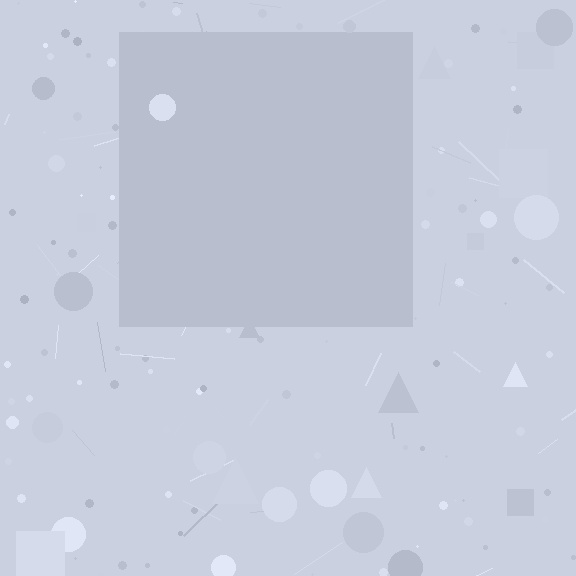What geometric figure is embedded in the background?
A square is embedded in the background.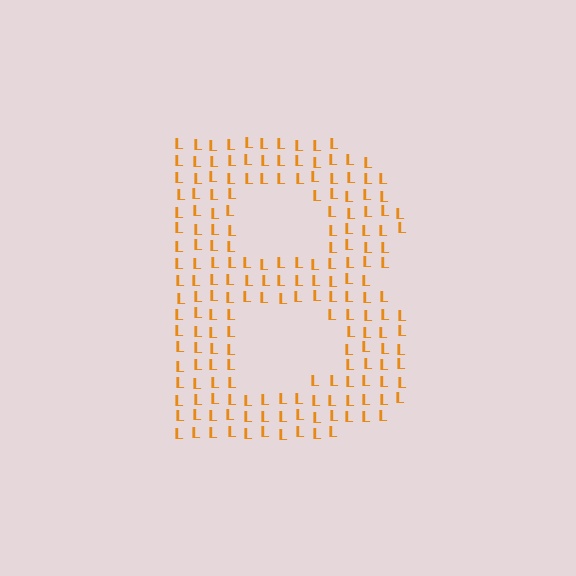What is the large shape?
The large shape is the letter B.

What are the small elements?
The small elements are letter L's.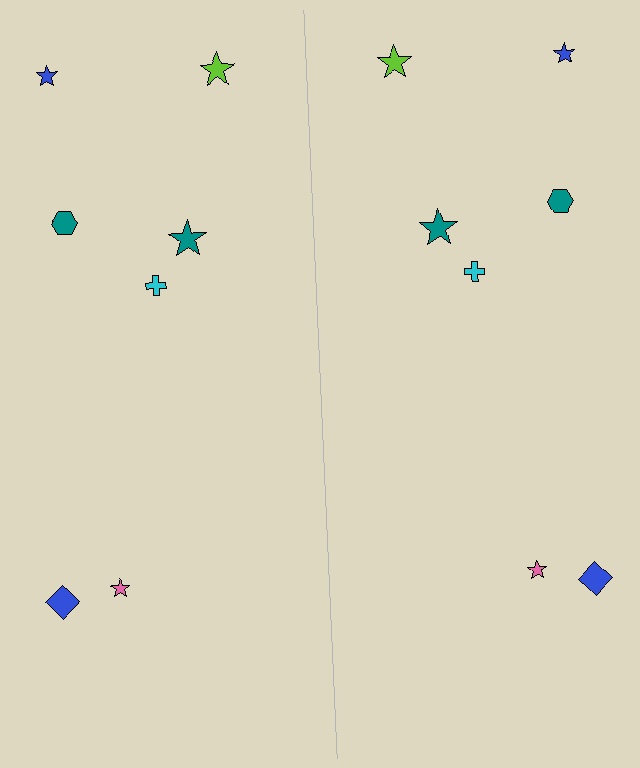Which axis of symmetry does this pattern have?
The pattern has a vertical axis of symmetry running through the center of the image.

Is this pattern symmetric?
Yes, this pattern has bilateral (reflection) symmetry.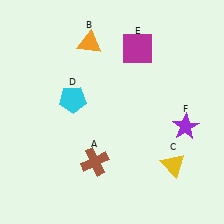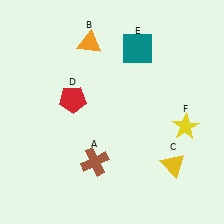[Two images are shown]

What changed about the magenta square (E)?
In Image 1, E is magenta. In Image 2, it changed to teal.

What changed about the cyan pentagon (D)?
In Image 1, D is cyan. In Image 2, it changed to red.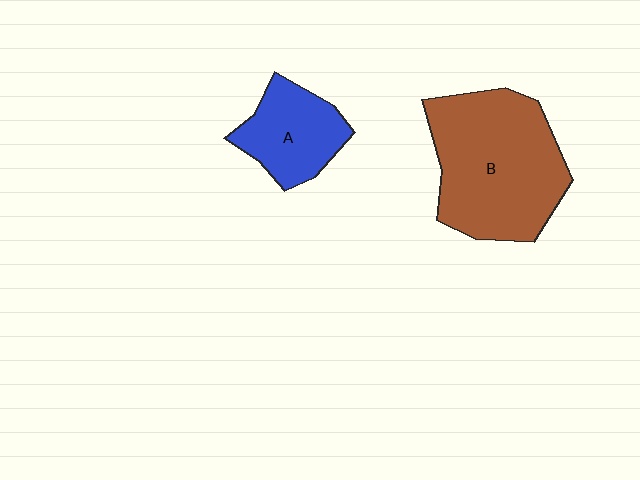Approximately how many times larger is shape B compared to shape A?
Approximately 2.1 times.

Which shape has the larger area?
Shape B (brown).